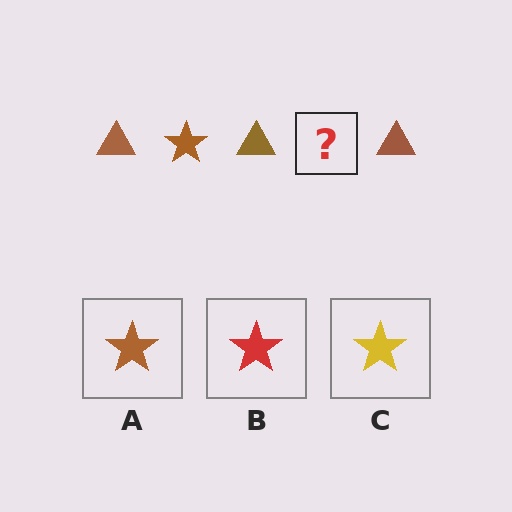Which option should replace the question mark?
Option A.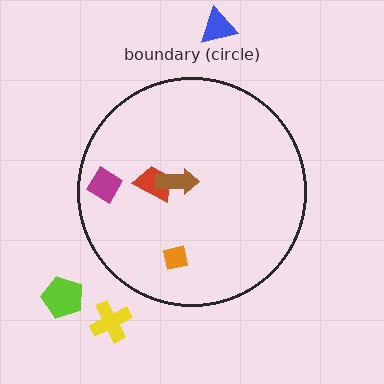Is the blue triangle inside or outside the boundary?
Outside.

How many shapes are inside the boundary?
4 inside, 3 outside.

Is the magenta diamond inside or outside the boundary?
Inside.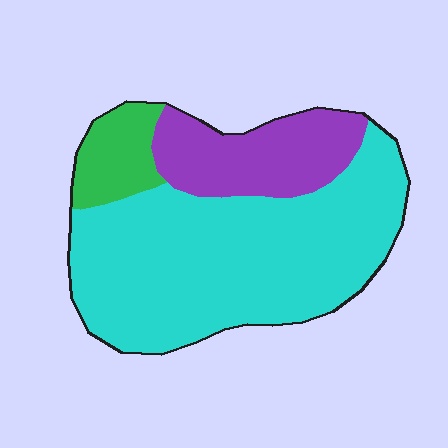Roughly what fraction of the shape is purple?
Purple covers around 20% of the shape.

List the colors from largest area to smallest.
From largest to smallest: cyan, purple, green.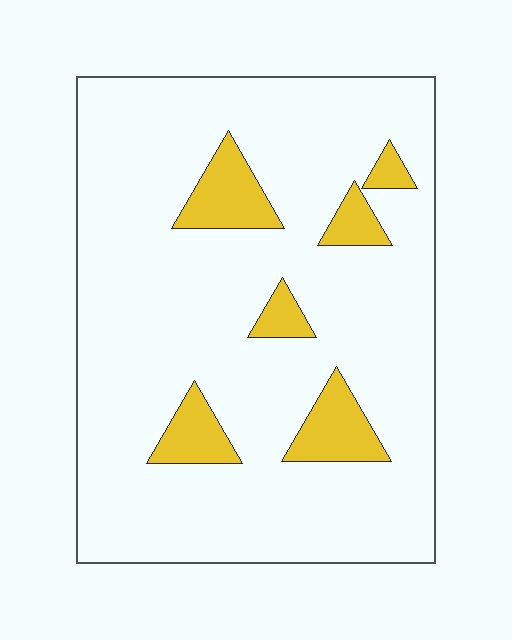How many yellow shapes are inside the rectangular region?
6.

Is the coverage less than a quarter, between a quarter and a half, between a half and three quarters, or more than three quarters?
Less than a quarter.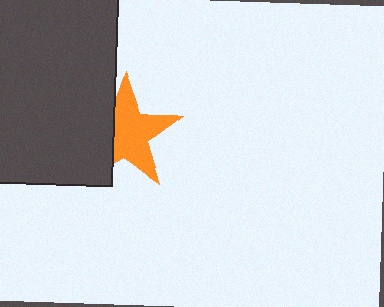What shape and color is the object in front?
The object in front is a dark gray rectangle.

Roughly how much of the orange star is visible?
Most of it is visible (roughly 67%).